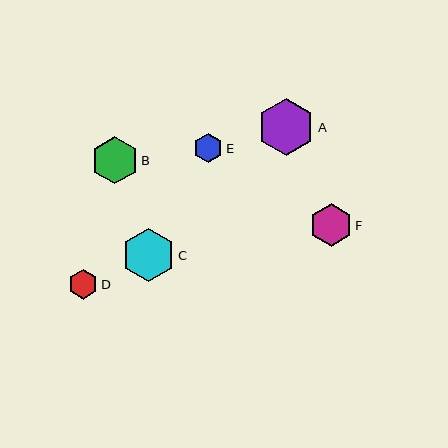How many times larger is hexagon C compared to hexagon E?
Hexagon C is approximately 1.8 times the size of hexagon E.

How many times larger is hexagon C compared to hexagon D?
Hexagon C is approximately 1.8 times the size of hexagon D.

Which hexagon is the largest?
Hexagon A is the largest with a size of approximately 57 pixels.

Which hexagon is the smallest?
Hexagon E is the smallest with a size of approximately 29 pixels.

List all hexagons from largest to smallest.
From largest to smallest: A, C, B, F, D, E.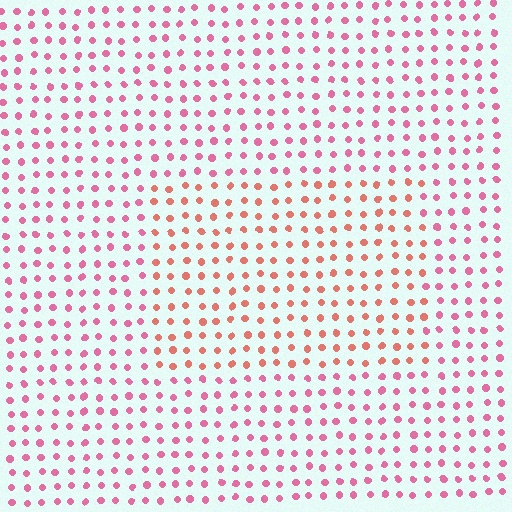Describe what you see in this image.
The image is filled with small pink elements in a uniform arrangement. A rectangle-shaped region is visible where the elements are tinted to a slightly different hue, forming a subtle color boundary.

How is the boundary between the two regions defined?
The boundary is defined purely by a slight shift in hue (about 32 degrees). Spacing, size, and orientation are identical on both sides.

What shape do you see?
I see a rectangle.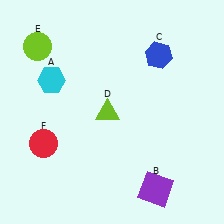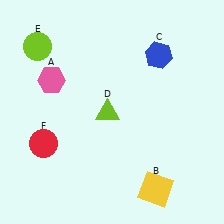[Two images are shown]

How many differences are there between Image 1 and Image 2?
There are 2 differences between the two images.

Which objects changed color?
A changed from cyan to pink. B changed from purple to yellow.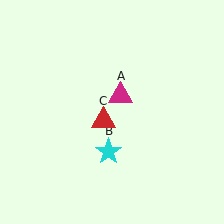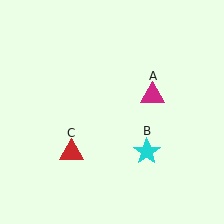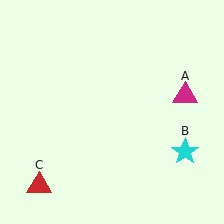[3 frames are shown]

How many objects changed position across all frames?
3 objects changed position: magenta triangle (object A), cyan star (object B), red triangle (object C).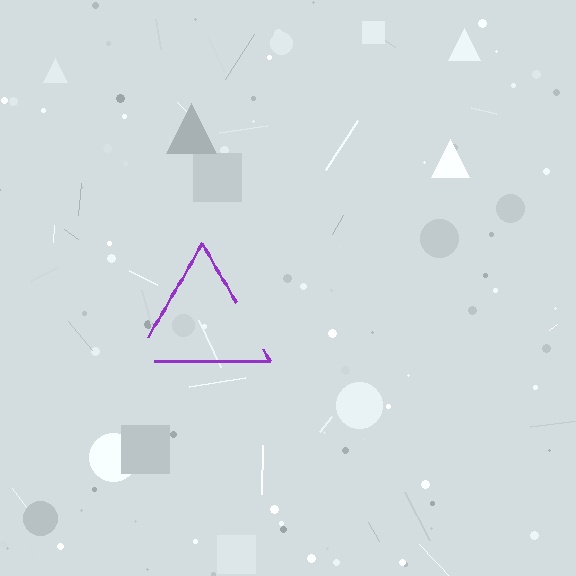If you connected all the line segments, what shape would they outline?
They would outline a triangle.